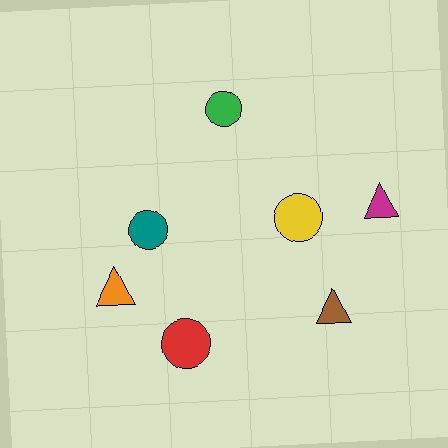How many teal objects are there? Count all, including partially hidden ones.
There is 1 teal object.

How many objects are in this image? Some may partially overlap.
There are 7 objects.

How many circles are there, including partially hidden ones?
There are 4 circles.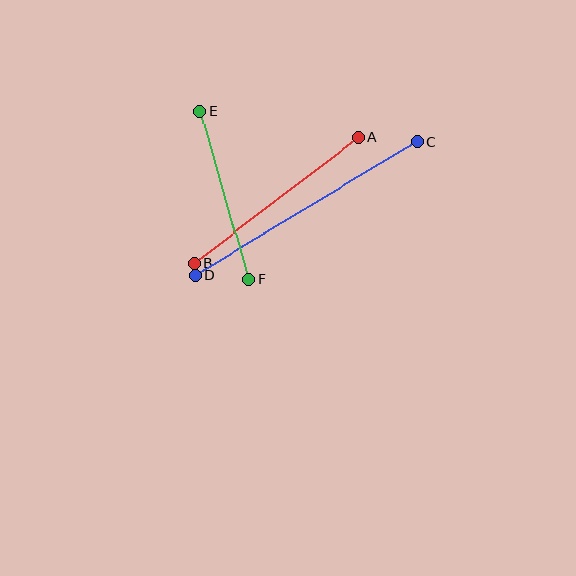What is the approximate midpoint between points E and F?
The midpoint is at approximately (224, 195) pixels.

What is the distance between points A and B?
The distance is approximately 206 pixels.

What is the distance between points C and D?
The distance is approximately 259 pixels.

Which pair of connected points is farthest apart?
Points C and D are farthest apart.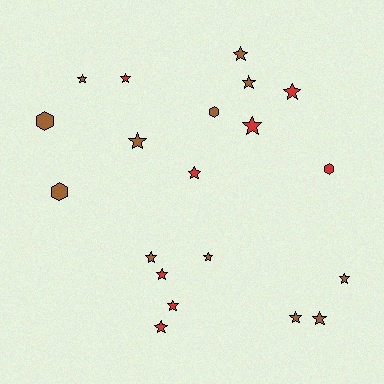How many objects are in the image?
There are 20 objects.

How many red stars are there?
There are 7 red stars.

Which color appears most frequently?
Brown, with 12 objects.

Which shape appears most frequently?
Star, with 16 objects.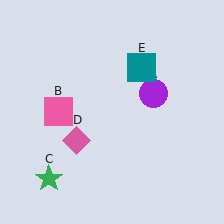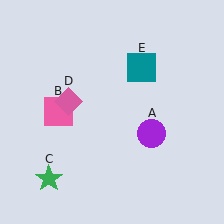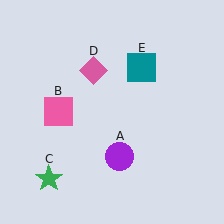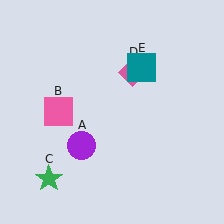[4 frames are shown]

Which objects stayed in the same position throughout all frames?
Pink square (object B) and green star (object C) and teal square (object E) remained stationary.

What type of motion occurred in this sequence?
The purple circle (object A), pink diamond (object D) rotated clockwise around the center of the scene.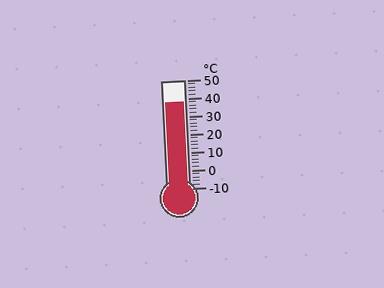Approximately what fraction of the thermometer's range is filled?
The thermometer is filled to approximately 80% of its range.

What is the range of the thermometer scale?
The thermometer scale ranges from -10°C to 50°C.